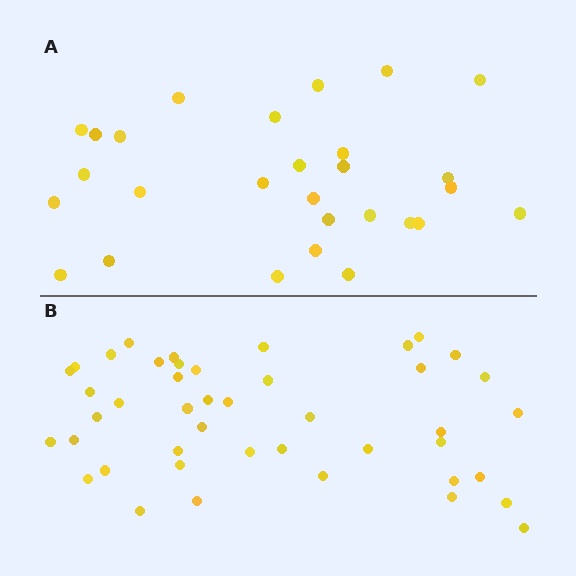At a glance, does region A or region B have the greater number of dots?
Region B (the bottom region) has more dots.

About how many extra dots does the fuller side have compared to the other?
Region B has approximately 15 more dots than region A.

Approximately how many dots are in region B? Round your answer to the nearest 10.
About 40 dots. (The exact count is 44, which rounds to 40.)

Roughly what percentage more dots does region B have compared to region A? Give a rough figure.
About 55% more.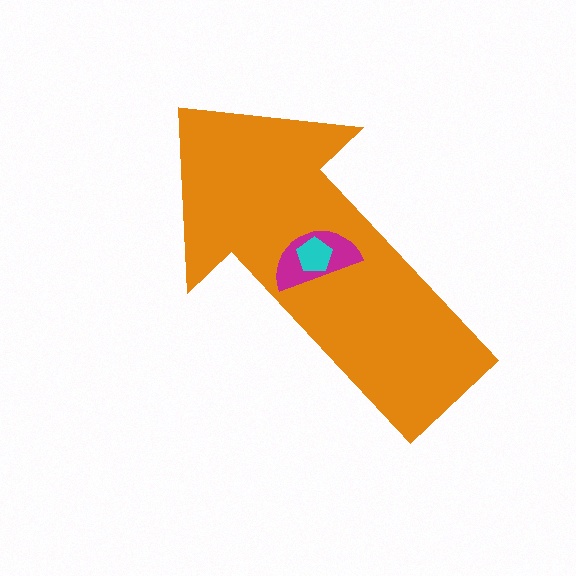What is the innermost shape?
The cyan pentagon.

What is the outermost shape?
The orange arrow.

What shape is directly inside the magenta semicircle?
The cyan pentagon.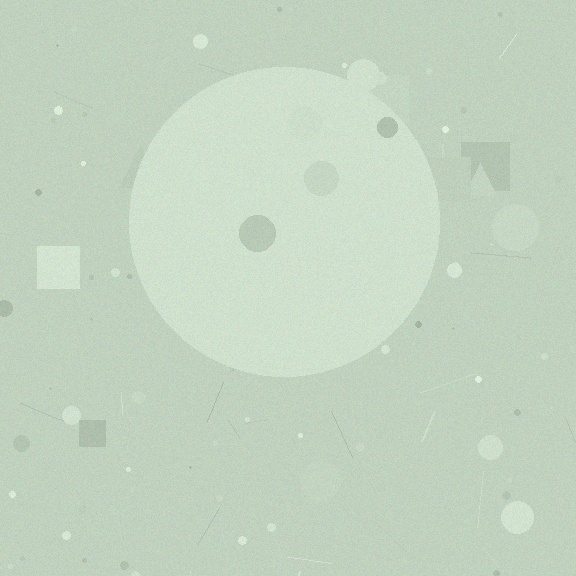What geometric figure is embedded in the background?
A circle is embedded in the background.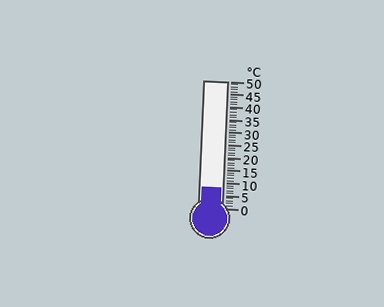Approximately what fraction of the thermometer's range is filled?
The thermometer is filled to approximately 15% of its range.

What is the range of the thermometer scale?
The thermometer scale ranges from 0°C to 50°C.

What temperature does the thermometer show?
The thermometer shows approximately 8°C.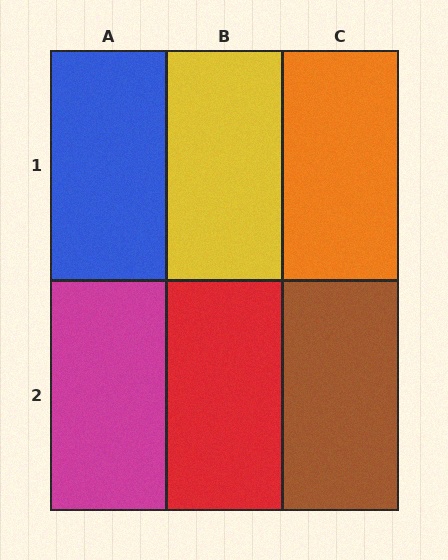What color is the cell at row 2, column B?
Red.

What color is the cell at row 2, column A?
Magenta.